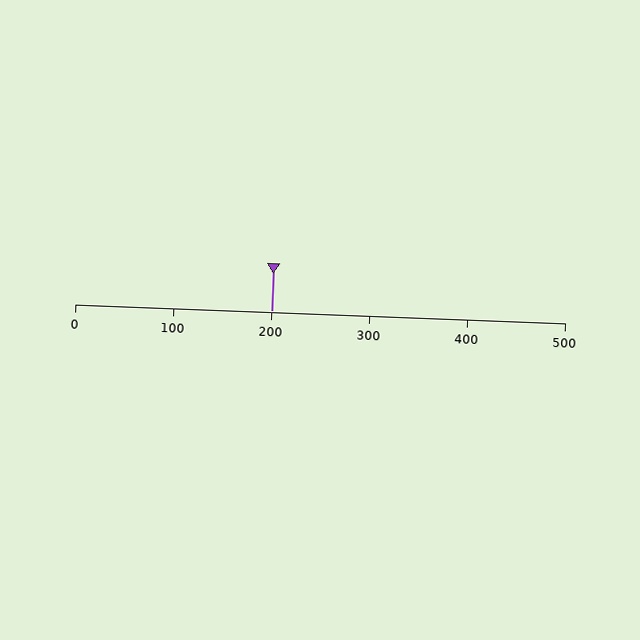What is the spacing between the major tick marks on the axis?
The major ticks are spaced 100 apart.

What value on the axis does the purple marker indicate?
The marker indicates approximately 200.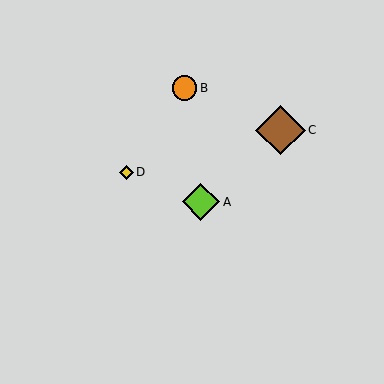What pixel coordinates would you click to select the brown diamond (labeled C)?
Click at (280, 130) to select the brown diamond C.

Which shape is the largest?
The brown diamond (labeled C) is the largest.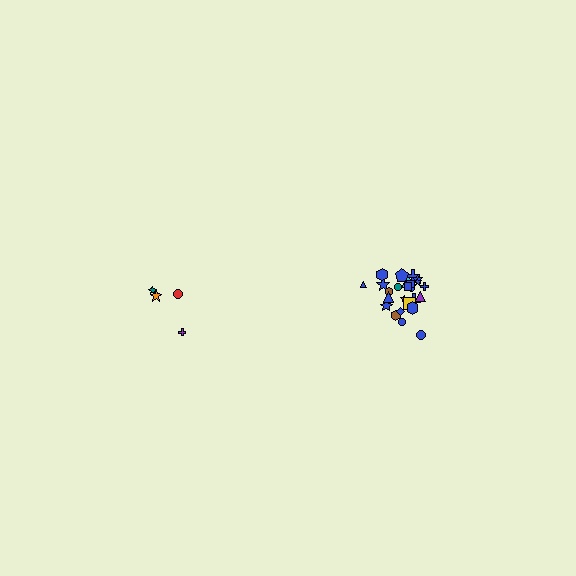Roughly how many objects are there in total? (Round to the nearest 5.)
Roughly 30 objects in total.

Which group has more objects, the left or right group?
The right group.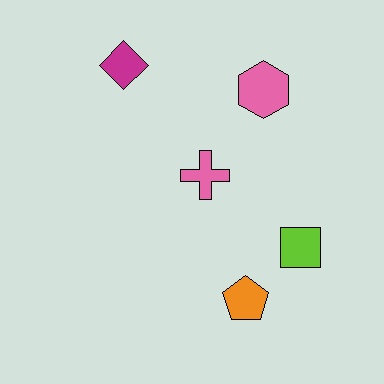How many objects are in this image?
There are 5 objects.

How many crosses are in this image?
There is 1 cross.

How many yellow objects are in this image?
There are no yellow objects.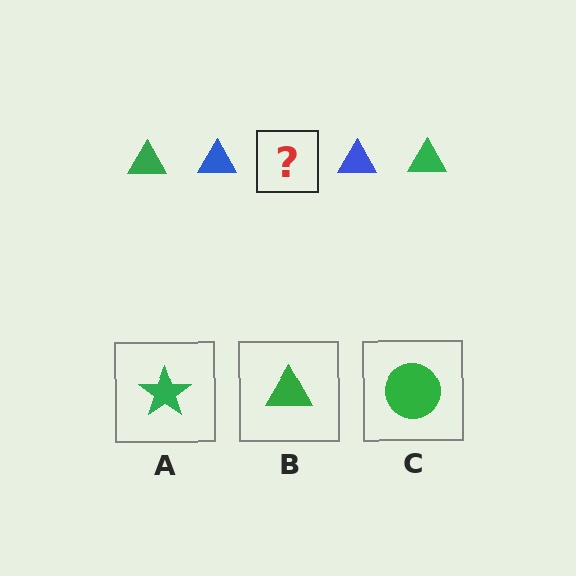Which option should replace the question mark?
Option B.